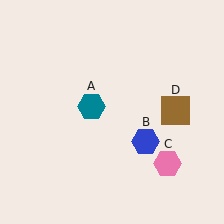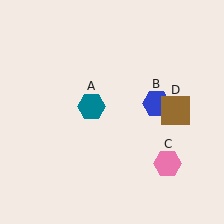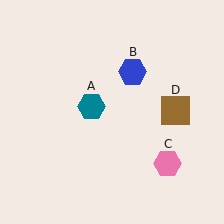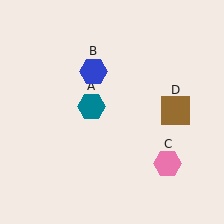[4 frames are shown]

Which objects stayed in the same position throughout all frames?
Teal hexagon (object A) and pink hexagon (object C) and brown square (object D) remained stationary.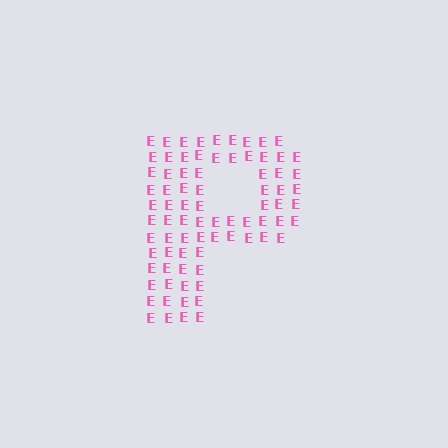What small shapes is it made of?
It is made of small letter E's.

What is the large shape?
The large shape is the letter P.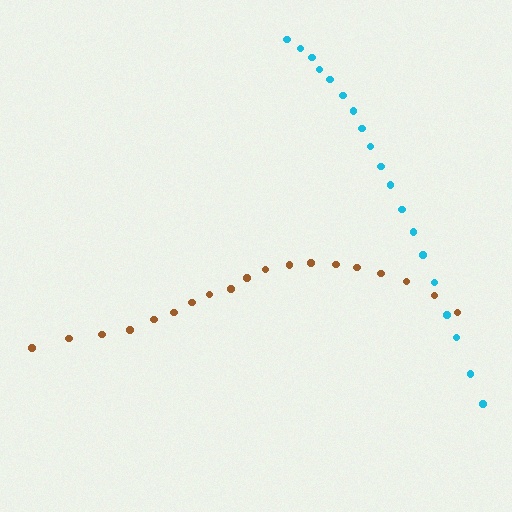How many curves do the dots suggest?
There are 2 distinct paths.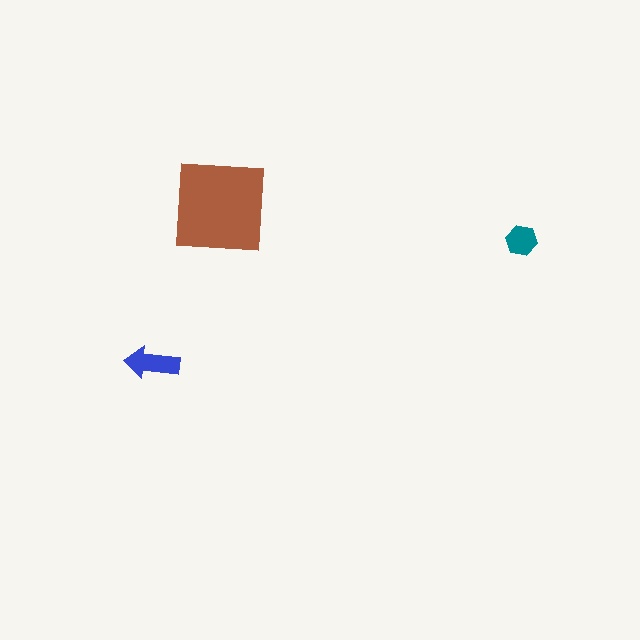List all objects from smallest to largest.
The teal hexagon, the blue arrow, the brown square.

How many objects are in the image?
There are 3 objects in the image.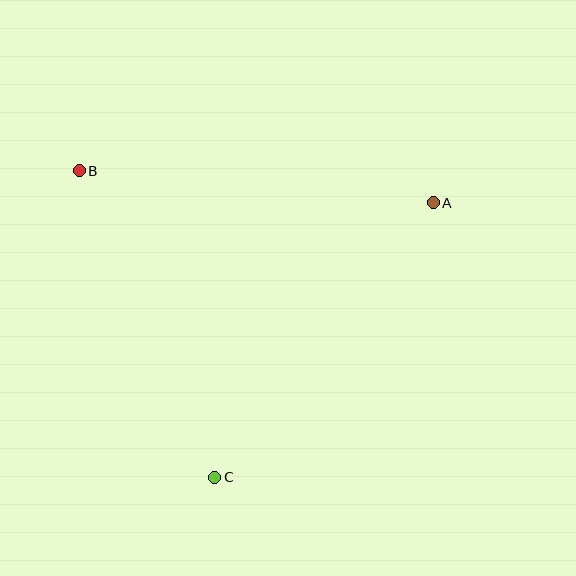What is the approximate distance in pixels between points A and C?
The distance between A and C is approximately 351 pixels.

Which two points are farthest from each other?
Points A and B are farthest from each other.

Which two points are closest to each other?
Points B and C are closest to each other.